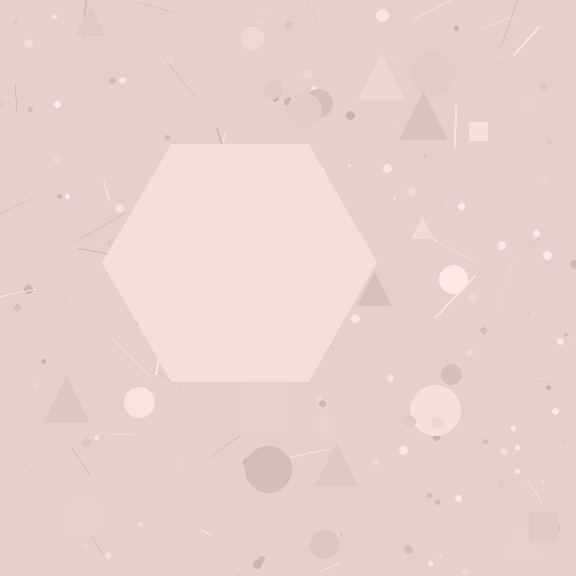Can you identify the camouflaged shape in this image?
The camouflaged shape is a hexagon.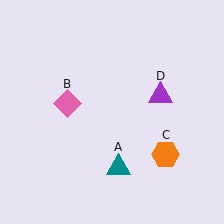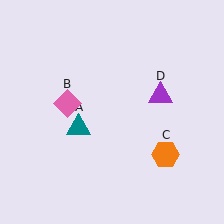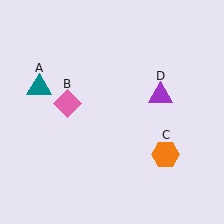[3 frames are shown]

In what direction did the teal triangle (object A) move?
The teal triangle (object A) moved up and to the left.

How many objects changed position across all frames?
1 object changed position: teal triangle (object A).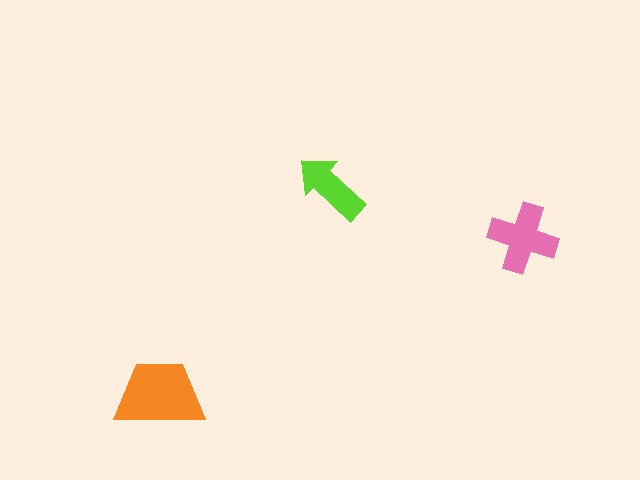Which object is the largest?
The orange trapezoid.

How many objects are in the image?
There are 3 objects in the image.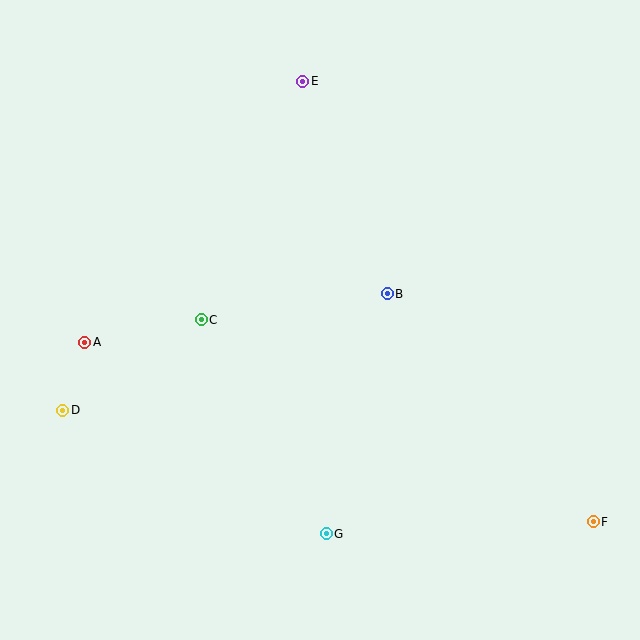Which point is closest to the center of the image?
Point B at (387, 294) is closest to the center.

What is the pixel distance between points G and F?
The distance between G and F is 267 pixels.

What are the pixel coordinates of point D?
Point D is at (63, 410).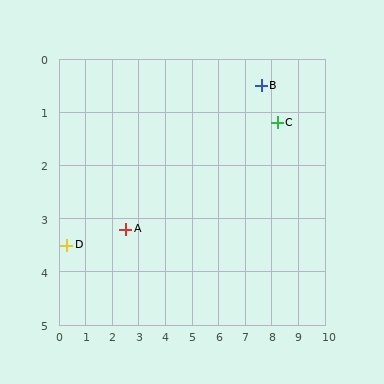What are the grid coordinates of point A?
Point A is at approximately (2.5, 3.2).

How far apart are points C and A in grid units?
Points C and A are about 6.0 grid units apart.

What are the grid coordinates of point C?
Point C is at approximately (8.2, 1.2).